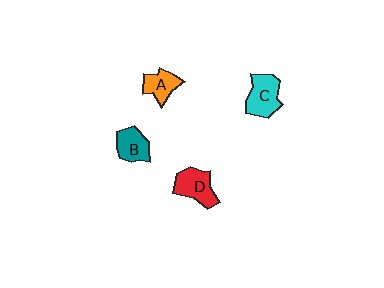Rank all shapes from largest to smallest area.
From largest to smallest: C (cyan), D (red), B (teal), A (orange).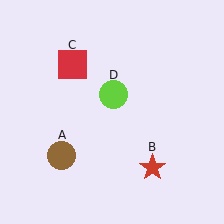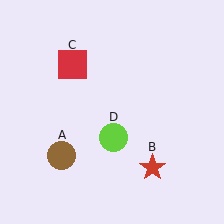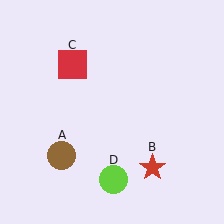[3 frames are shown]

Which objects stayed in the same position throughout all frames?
Brown circle (object A) and red star (object B) and red square (object C) remained stationary.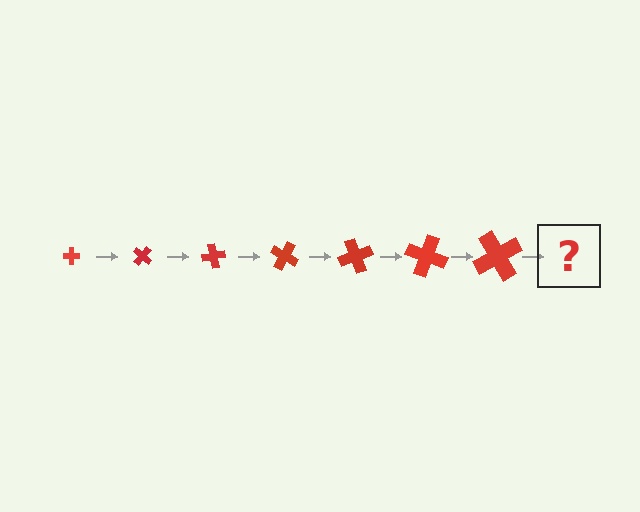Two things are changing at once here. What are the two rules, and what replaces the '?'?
The two rules are that the cross grows larger each step and it rotates 40 degrees each step. The '?' should be a cross, larger than the previous one and rotated 280 degrees from the start.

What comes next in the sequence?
The next element should be a cross, larger than the previous one and rotated 280 degrees from the start.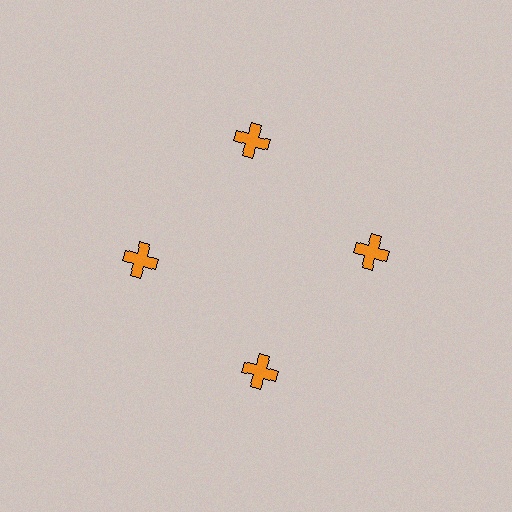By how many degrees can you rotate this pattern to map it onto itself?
The pattern maps onto itself every 90 degrees of rotation.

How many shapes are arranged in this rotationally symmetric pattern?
There are 4 shapes, arranged in 4 groups of 1.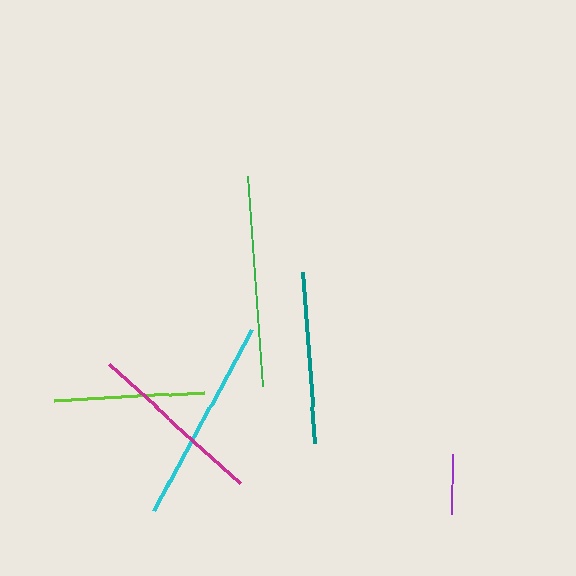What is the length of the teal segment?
The teal segment is approximately 171 pixels long.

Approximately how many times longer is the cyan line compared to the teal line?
The cyan line is approximately 1.2 times the length of the teal line.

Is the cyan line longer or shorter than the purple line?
The cyan line is longer than the purple line.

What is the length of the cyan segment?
The cyan segment is approximately 206 pixels long.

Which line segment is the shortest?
The purple line is the shortest at approximately 60 pixels.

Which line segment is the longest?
The green line is the longest at approximately 210 pixels.